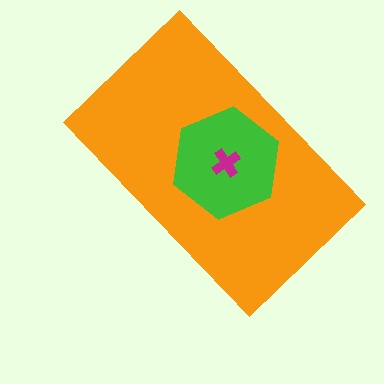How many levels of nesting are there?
3.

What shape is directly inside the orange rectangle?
The green hexagon.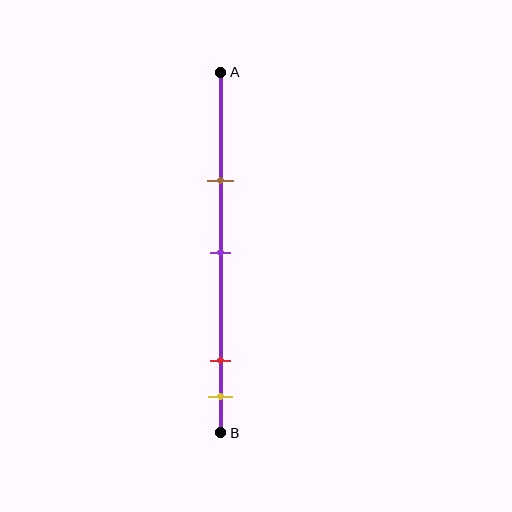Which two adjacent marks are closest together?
The red and yellow marks are the closest adjacent pair.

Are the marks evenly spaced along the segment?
No, the marks are not evenly spaced.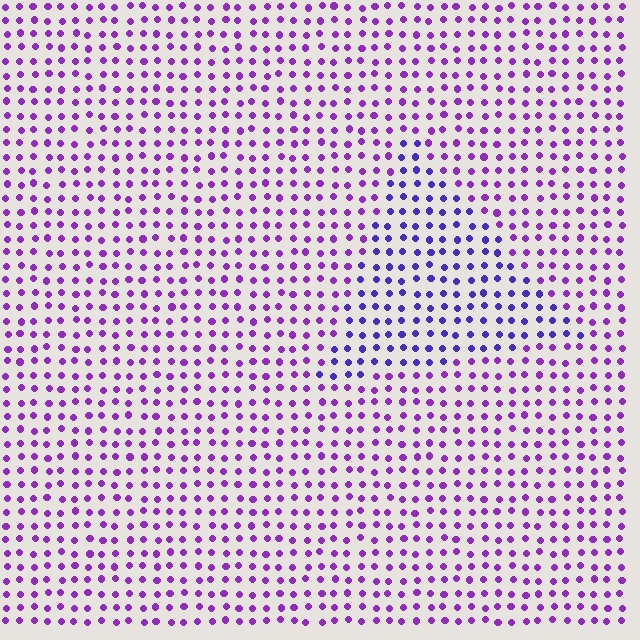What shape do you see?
I see a triangle.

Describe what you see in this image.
The image is filled with small purple elements in a uniform arrangement. A triangle-shaped region is visible where the elements are tinted to a slightly different hue, forming a subtle color boundary.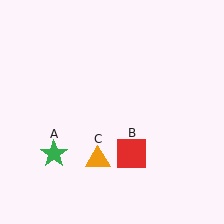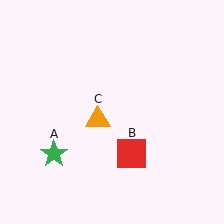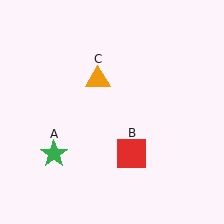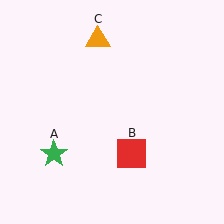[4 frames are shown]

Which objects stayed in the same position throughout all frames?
Green star (object A) and red square (object B) remained stationary.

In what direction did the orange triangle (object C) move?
The orange triangle (object C) moved up.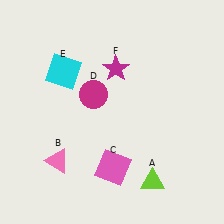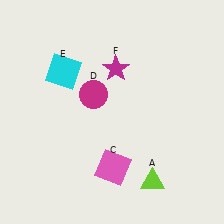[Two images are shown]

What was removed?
The pink triangle (B) was removed in Image 2.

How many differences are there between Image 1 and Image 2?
There is 1 difference between the two images.